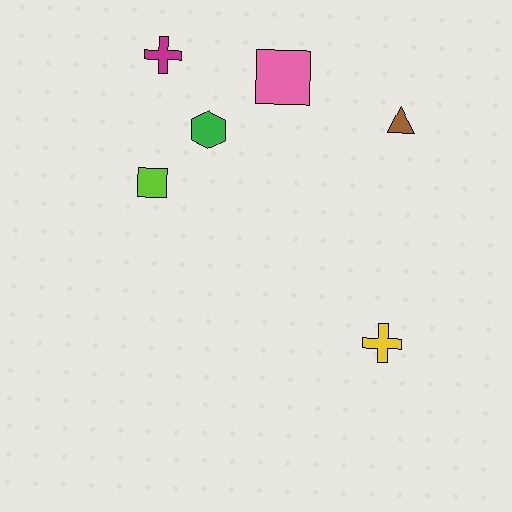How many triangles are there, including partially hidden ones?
There is 1 triangle.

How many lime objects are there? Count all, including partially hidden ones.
There is 1 lime object.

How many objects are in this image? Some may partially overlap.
There are 6 objects.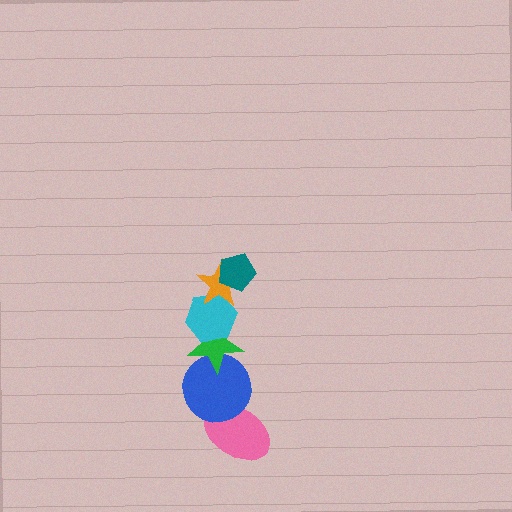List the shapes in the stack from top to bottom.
From top to bottom: the teal pentagon, the orange star, the cyan hexagon, the green star, the blue circle, the pink ellipse.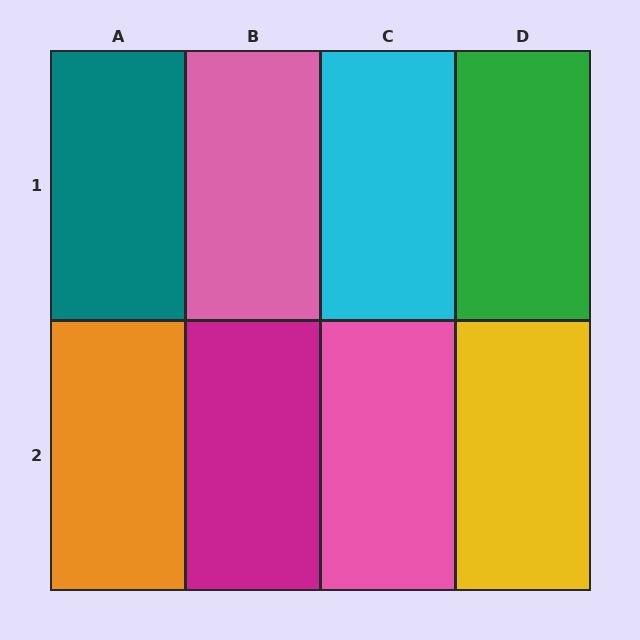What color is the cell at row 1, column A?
Teal.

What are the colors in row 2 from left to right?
Orange, magenta, pink, yellow.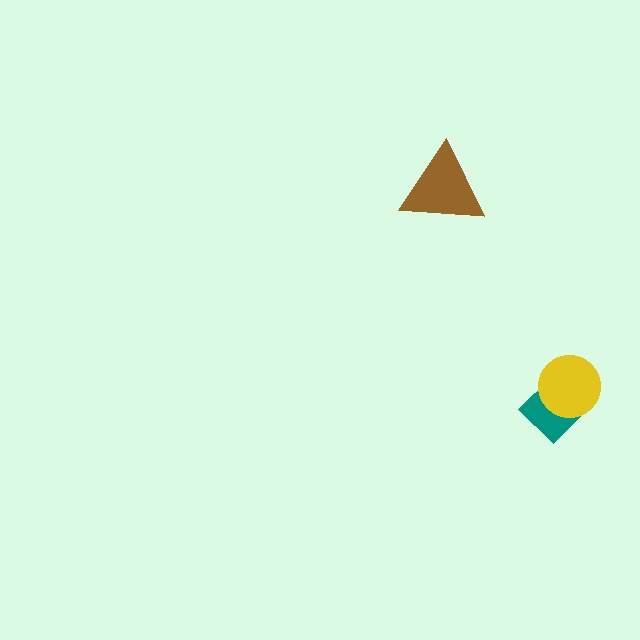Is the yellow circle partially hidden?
No, no other shape covers it.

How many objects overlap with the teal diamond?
1 object overlaps with the teal diamond.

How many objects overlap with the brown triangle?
0 objects overlap with the brown triangle.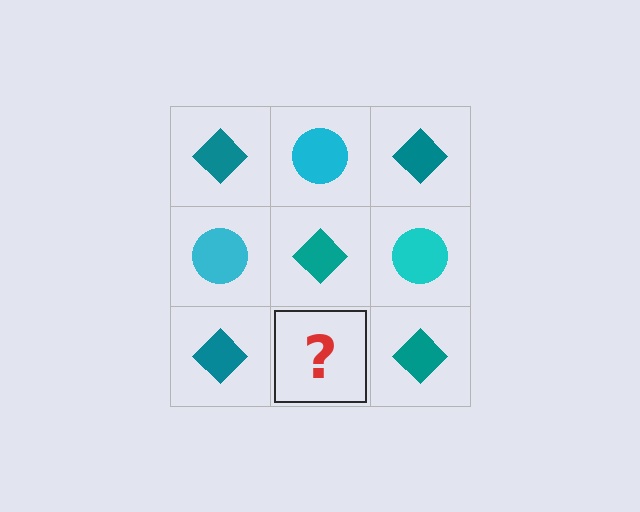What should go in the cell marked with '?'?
The missing cell should contain a cyan circle.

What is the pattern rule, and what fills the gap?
The rule is that it alternates teal diamond and cyan circle in a checkerboard pattern. The gap should be filled with a cyan circle.